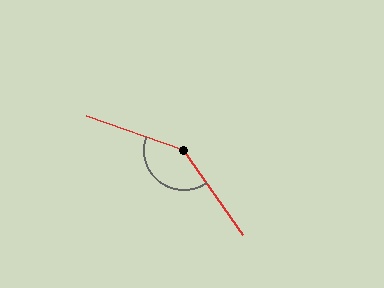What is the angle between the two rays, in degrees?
Approximately 144 degrees.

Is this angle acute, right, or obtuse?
It is obtuse.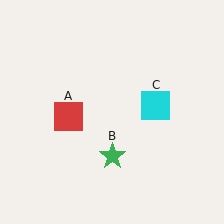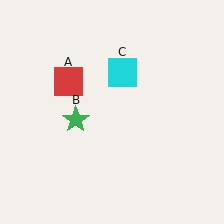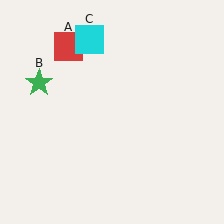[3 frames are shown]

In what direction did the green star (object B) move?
The green star (object B) moved up and to the left.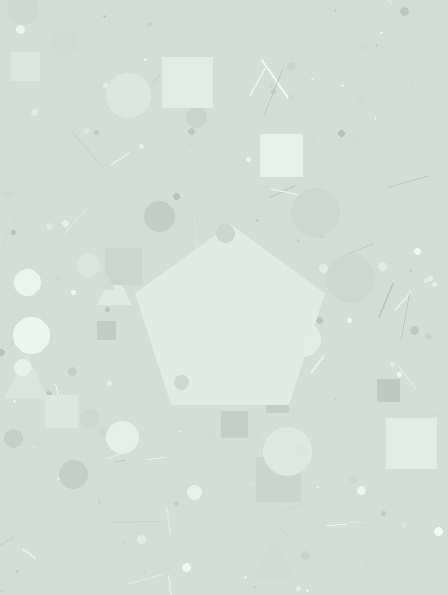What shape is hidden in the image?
A pentagon is hidden in the image.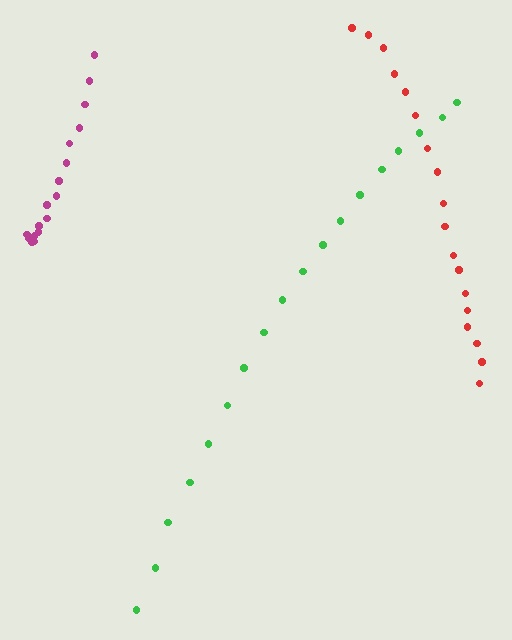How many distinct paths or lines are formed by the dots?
There are 3 distinct paths.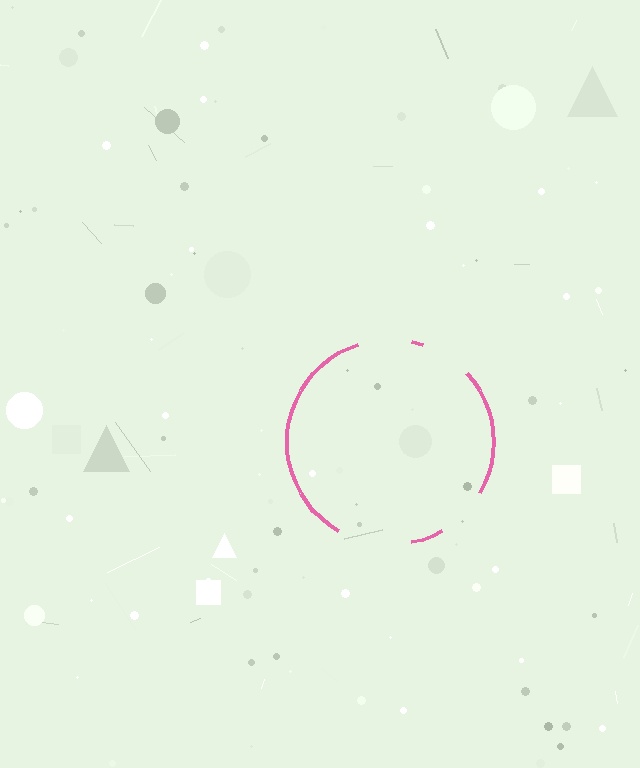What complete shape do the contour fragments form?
The contour fragments form a circle.